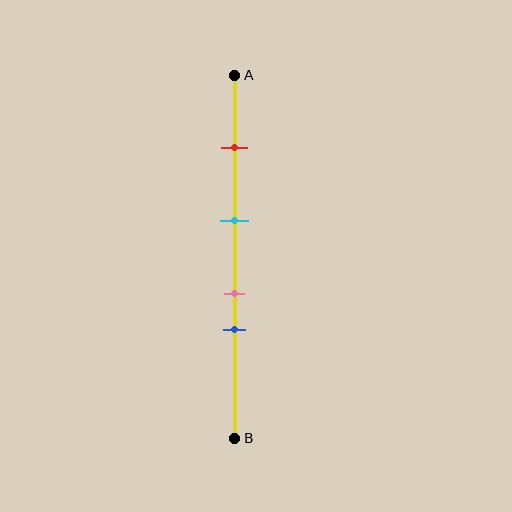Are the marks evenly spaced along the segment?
No, the marks are not evenly spaced.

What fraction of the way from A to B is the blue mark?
The blue mark is approximately 70% (0.7) of the way from A to B.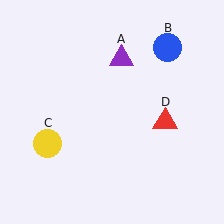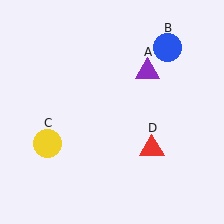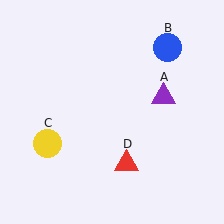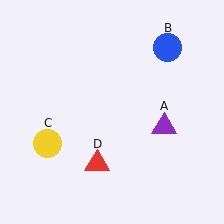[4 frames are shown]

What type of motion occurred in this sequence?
The purple triangle (object A), red triangle (object D) rotated clockwise around the center of the scene.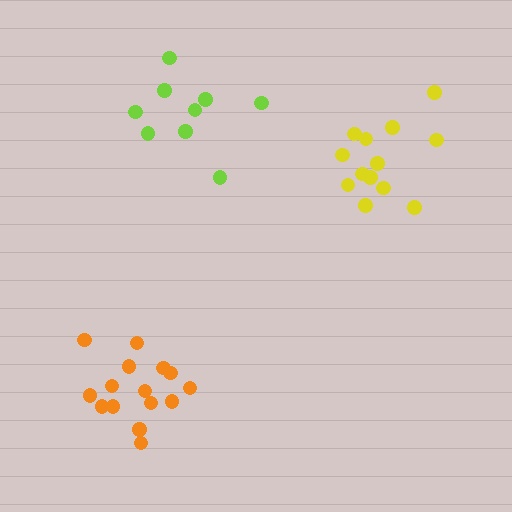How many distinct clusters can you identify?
There are 3 distinct clusters.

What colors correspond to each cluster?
The clusters are colored: orange, yellow, lime.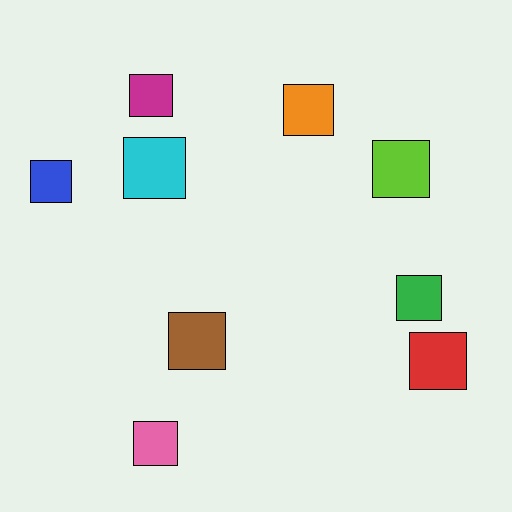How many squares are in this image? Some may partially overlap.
There are 9 squares.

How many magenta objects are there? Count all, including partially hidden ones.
There is 1 magenta object.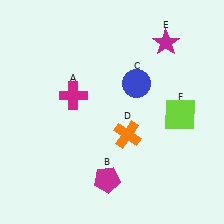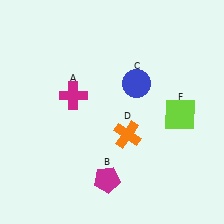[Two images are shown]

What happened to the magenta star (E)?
The magenta star (E) was removed in Image 2. It was in the top-right area of Image 1.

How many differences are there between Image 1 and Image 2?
There is 1 difference between the two images.